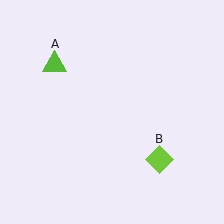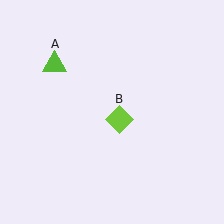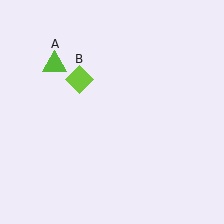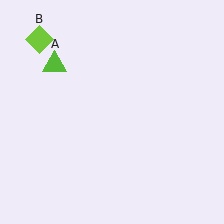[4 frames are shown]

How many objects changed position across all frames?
1 object changed position: lime diamond (object B).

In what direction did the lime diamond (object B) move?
The lime diamond (object B) moved up and to the left.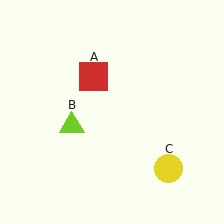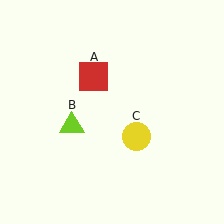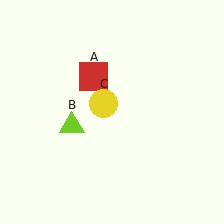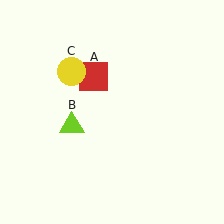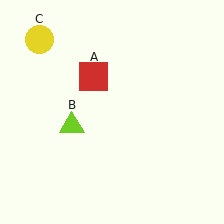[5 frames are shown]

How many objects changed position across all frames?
1 object changed position: yellow circle (object C).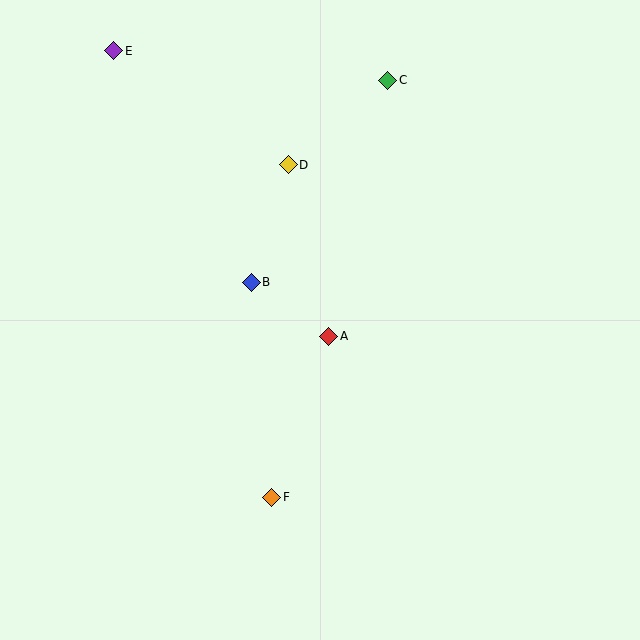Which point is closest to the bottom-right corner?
Point F is closest to the bottom-right corner.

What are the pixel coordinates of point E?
Point E is at (114, 51).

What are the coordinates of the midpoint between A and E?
The midpoint between A and E is at (221, 194).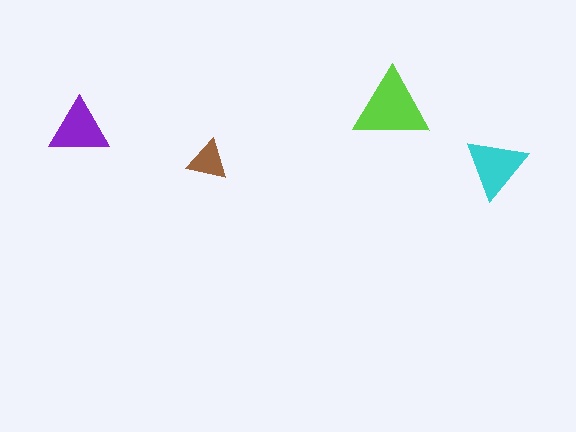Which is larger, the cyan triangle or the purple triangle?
The cyan one.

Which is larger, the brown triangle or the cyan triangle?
The cyan one.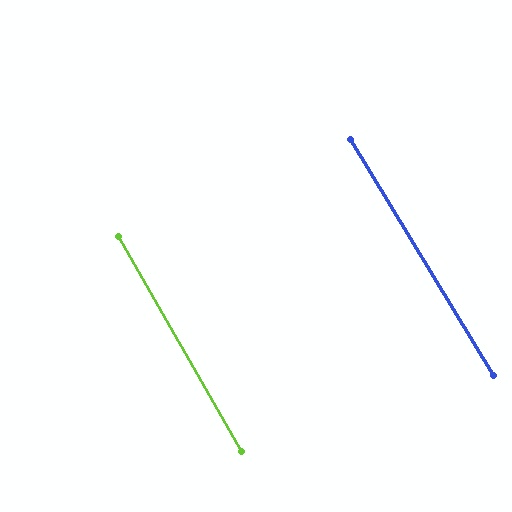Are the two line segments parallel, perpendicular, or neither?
Parallel — their directions differ by only 1.6°.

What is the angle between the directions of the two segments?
Approximately 2 degrees.